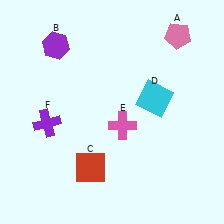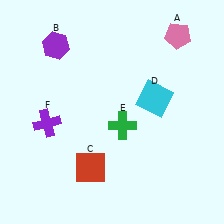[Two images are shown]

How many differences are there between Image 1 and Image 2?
There is 1 difference between the two images.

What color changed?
The cross (E) changed from pink in Image 1 to green in Image 2.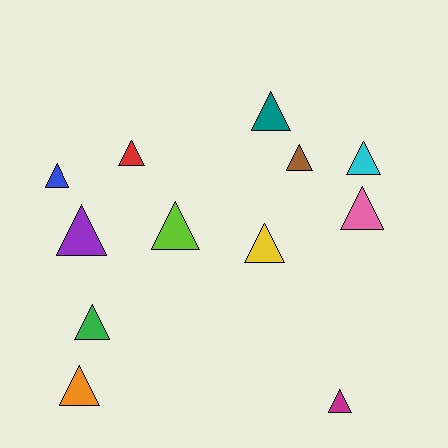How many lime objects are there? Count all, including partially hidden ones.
There is 1 lime object.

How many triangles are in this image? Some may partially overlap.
There are 12 triangles.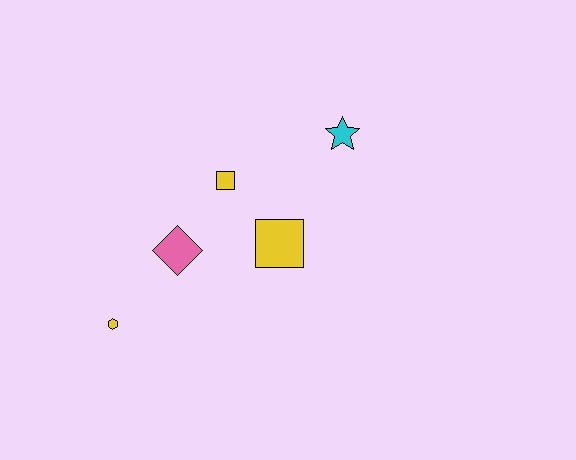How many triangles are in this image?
There are no triangles.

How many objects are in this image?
There are 5 objects.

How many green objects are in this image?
There are no green objects.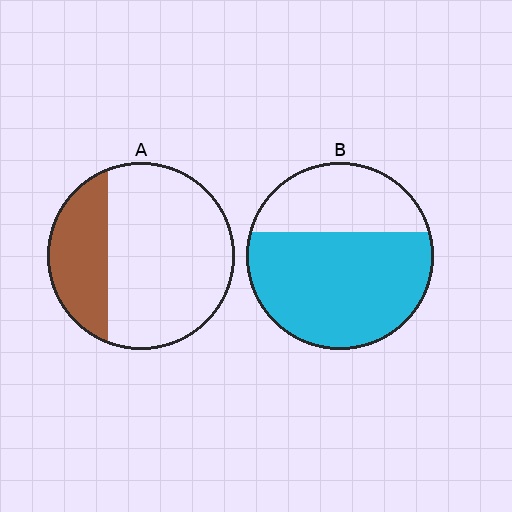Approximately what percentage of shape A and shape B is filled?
A is approximately 30% and B is approximately 65%.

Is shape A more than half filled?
No.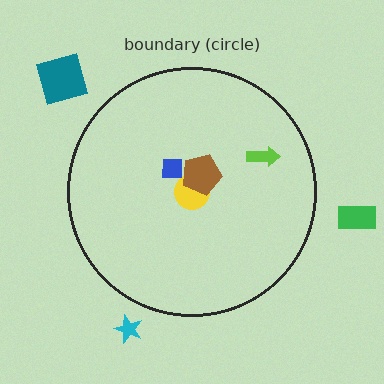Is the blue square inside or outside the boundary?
Inside.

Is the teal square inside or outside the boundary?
Outside.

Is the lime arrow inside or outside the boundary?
Inside.